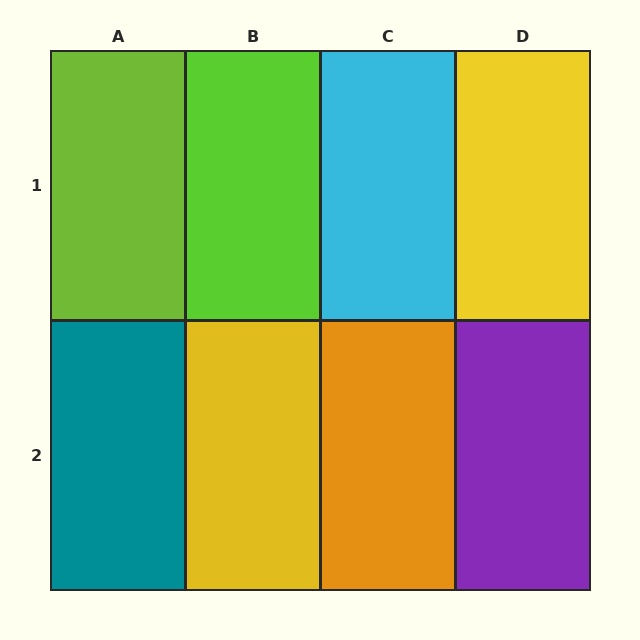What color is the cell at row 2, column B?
Yellow.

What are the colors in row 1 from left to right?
Lime, lime, cyan, yellow.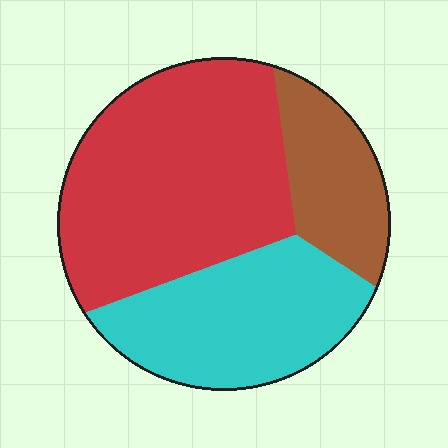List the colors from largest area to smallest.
From largest to smallest: red, cyan, brown.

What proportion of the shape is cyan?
Cyan covers 32% of the shape.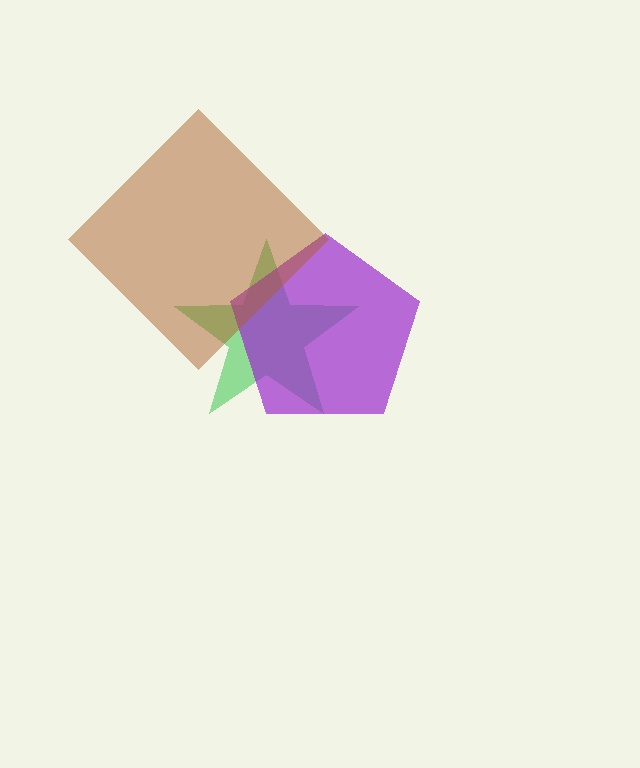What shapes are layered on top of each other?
The layered shapes are: a green star, a purple pentagon, a brown diamond.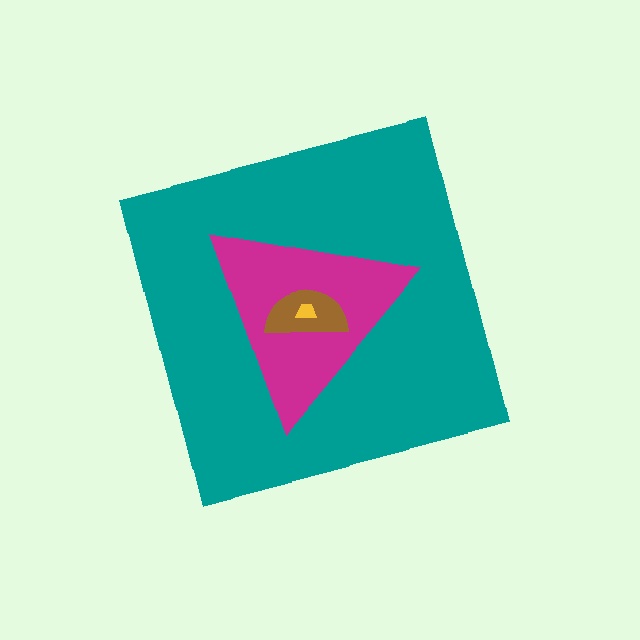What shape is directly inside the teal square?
The magenta triangle.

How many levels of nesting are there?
4.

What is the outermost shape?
The teal square.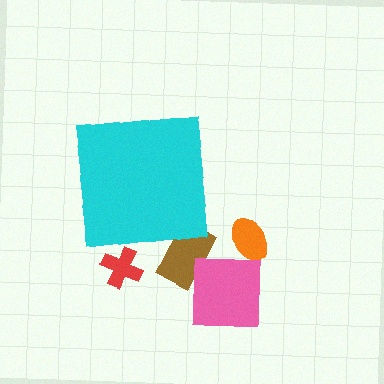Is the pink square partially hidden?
No, the pink square is fully visible.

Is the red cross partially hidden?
Yes, the red cross is partially hidden behind the cyan square.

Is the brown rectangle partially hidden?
Yes, the brown rectangle is partially hidden behind the cyan square.